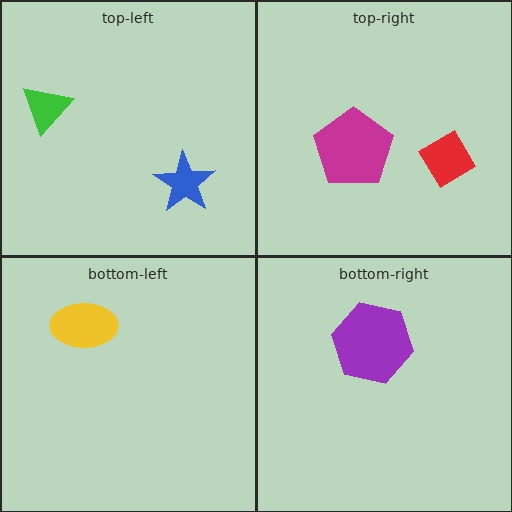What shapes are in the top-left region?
The blue star, the green triangle.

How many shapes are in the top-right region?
2.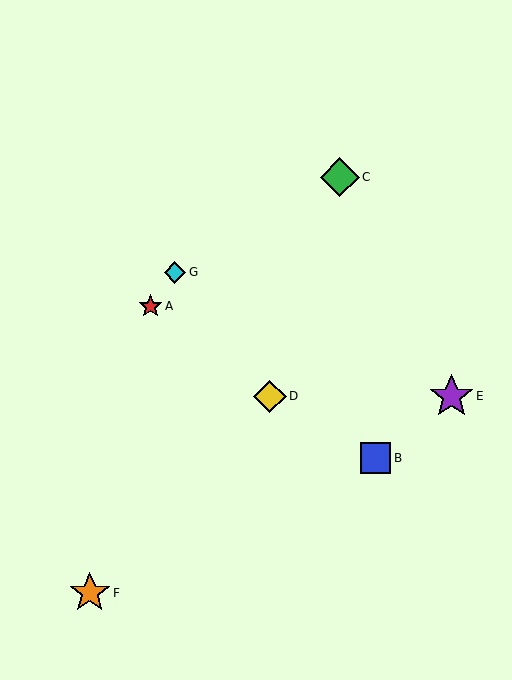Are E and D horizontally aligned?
Yes, both are at y≈396.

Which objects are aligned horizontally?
Objects D, E are aligned horizontally.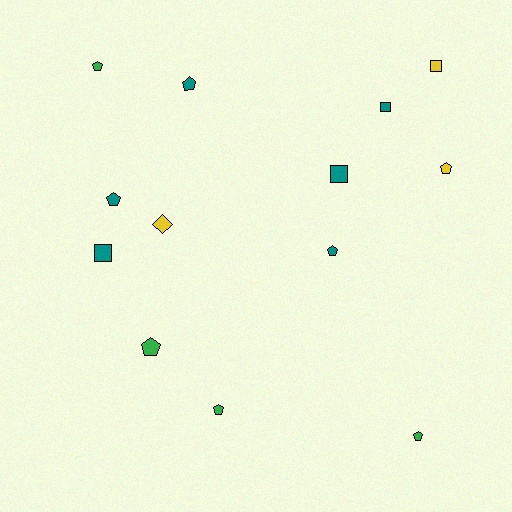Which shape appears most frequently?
Pentagon, with 8 objects.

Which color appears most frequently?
Teal, with 6 objects.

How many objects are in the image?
There are 13 objects.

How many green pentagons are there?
There are 4 green pentagons.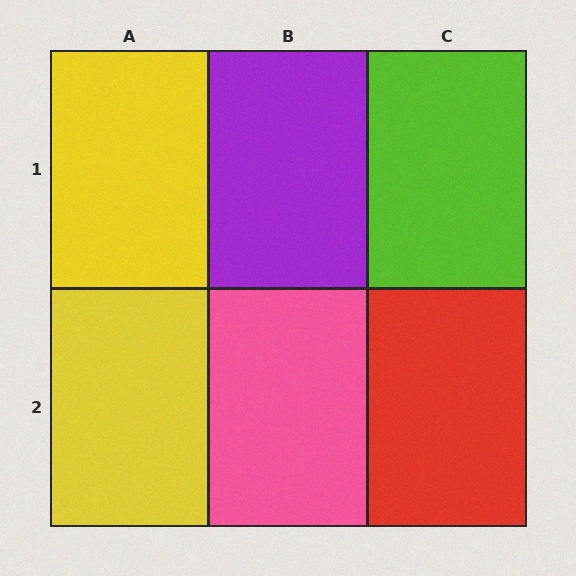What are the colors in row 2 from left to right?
Yellow, pink, red.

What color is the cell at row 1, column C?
Lime.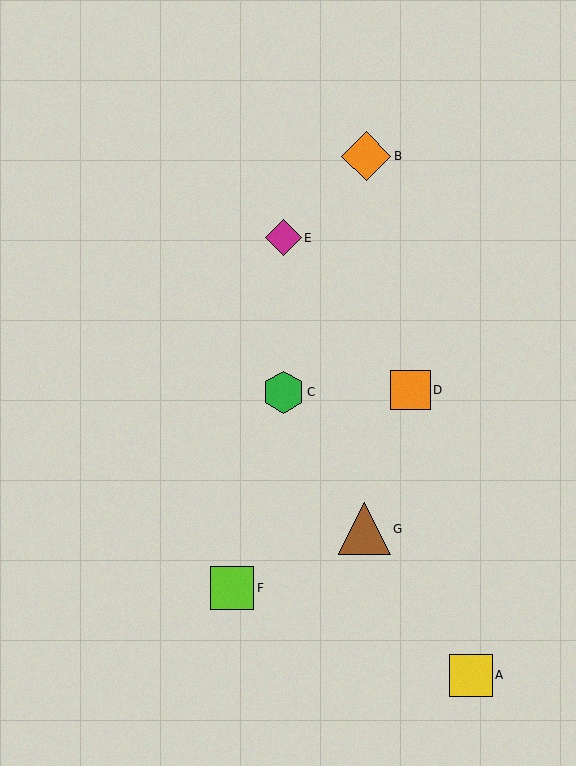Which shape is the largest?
The brown triangle (labeled G) is the largest.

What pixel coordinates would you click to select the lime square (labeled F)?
Click at (232, 588) to select the lime square F.